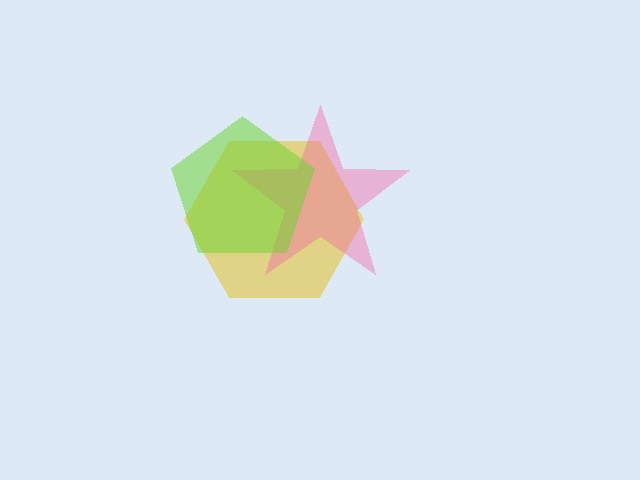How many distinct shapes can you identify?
There are 3 distinct shapes: a yellow hexagon, a pink star, a lime pentagon.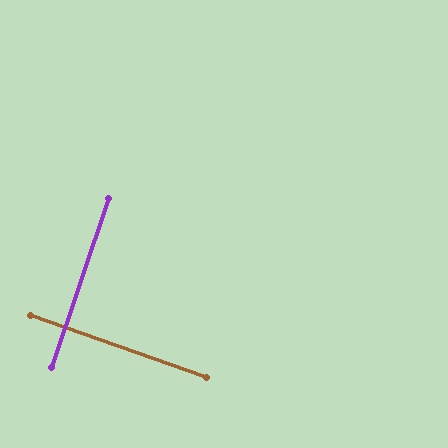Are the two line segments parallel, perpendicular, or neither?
Perpendicular — they meet at approximately 89°.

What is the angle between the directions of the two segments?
Approximately 89 degrees.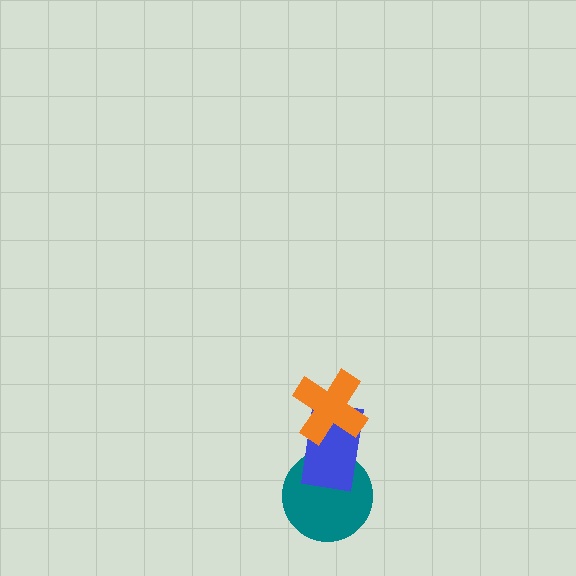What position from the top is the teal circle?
The teal circle is 3rd from the top.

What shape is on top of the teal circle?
The blue rectangle is on top of the teal circle.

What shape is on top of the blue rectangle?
The orange cross is on top of the blue rectangle.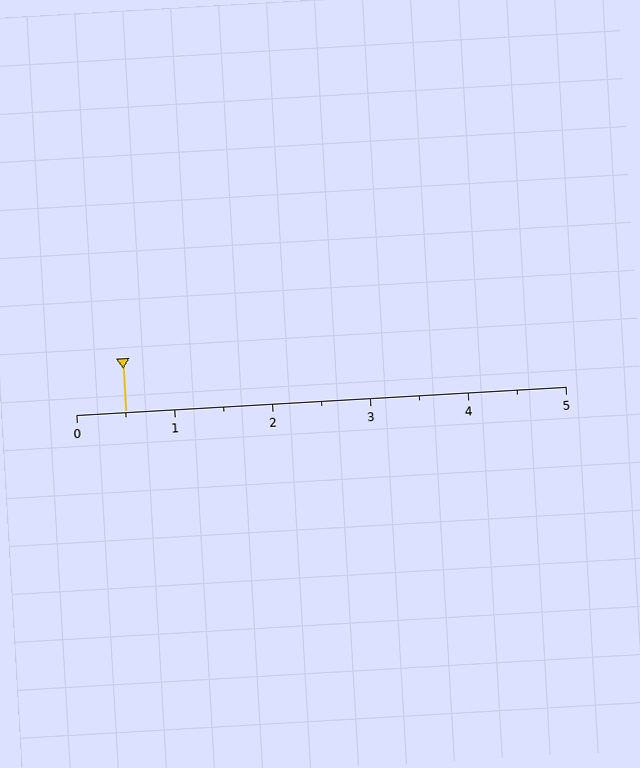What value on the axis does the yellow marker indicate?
The marker indicates approximately 0.5.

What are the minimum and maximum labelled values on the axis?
The axis runs from 0 to 5.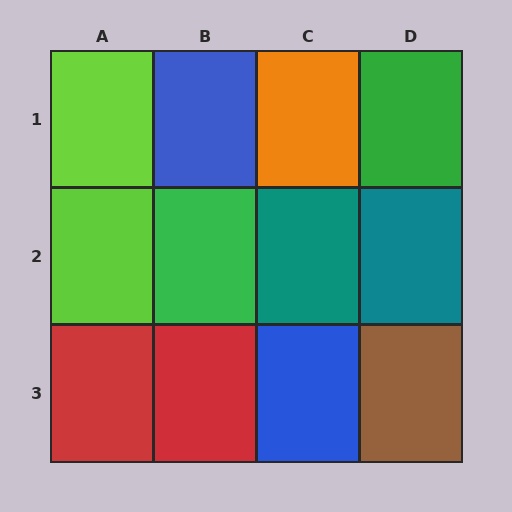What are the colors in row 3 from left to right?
Red, red, blue, brown.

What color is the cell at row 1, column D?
Green.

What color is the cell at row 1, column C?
Orange.